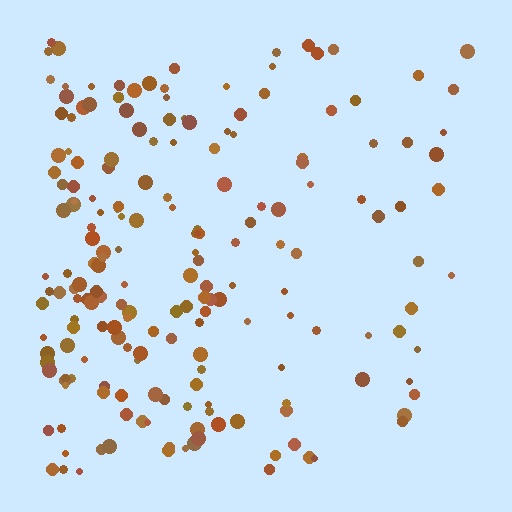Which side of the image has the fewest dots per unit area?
The right.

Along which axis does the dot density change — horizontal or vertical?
Horizontal.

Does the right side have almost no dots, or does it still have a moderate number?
Still a moderate number, just noticeably fewer than the left.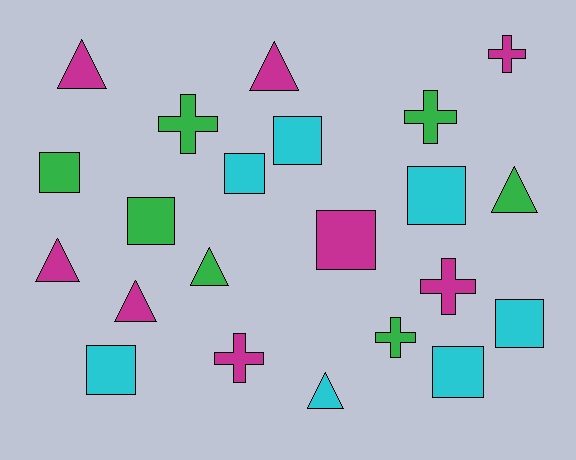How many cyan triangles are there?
There is 1 cyan triangle.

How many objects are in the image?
There are 22 objects.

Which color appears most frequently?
Magenta, with 8 objects.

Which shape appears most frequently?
Square, with 9 objects.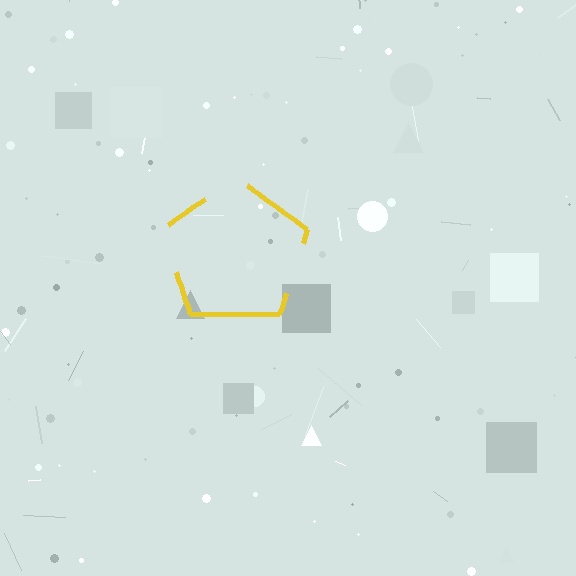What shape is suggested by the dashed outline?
The dashed outline suggests a pentagon.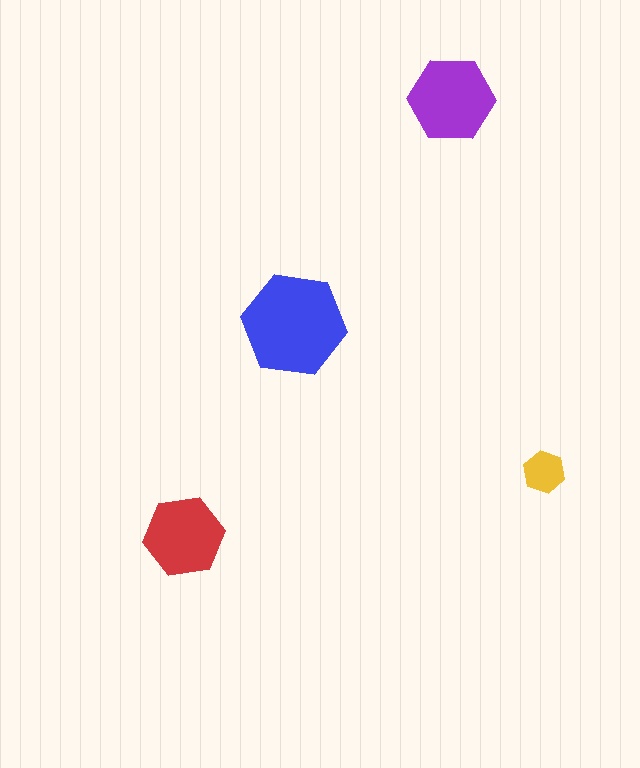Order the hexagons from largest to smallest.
the blue one, the purple one, the red one, the yellow one.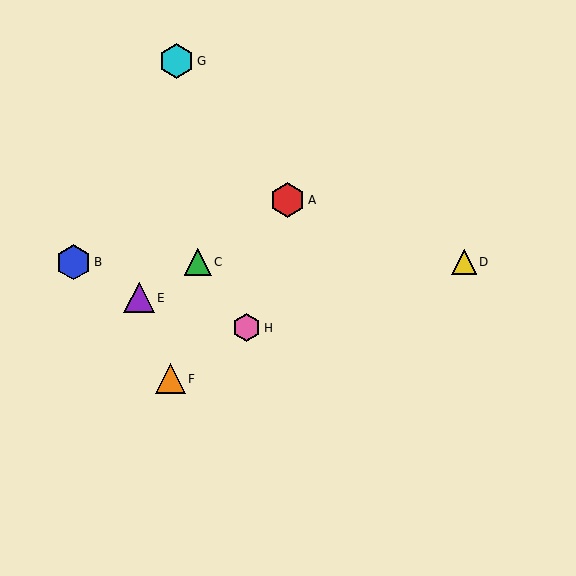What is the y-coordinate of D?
Object D is at y≈262.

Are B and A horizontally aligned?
No, B is at y≈262 and A is at y≈200.